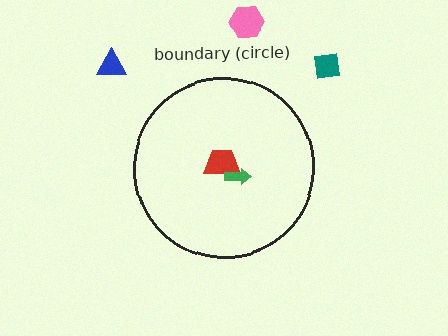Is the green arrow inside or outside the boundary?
Inside.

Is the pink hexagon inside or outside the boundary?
Outside.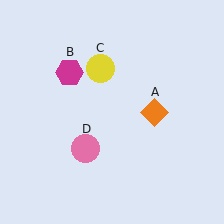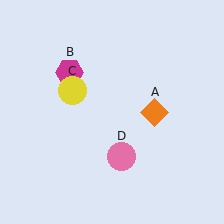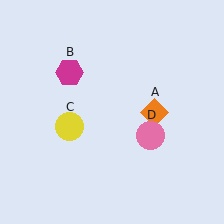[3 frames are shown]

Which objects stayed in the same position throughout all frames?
Orange diamond (object A) and magenta hexagon (object B) remained stationary.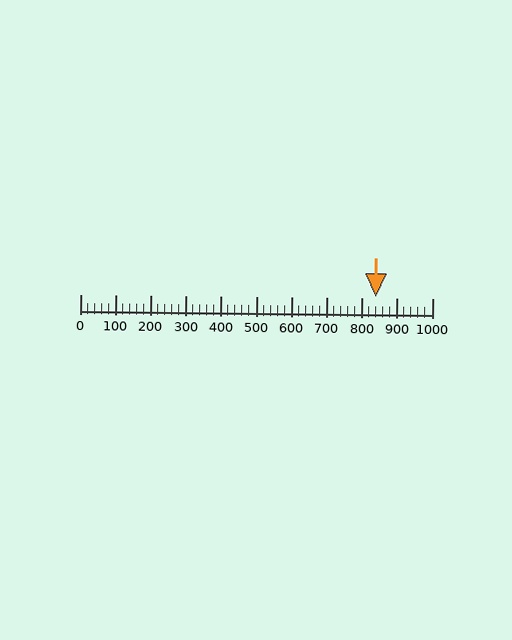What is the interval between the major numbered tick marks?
The major tick marks are spaced 100 units apart.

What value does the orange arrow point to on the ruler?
The orange arrow points to approximately 840.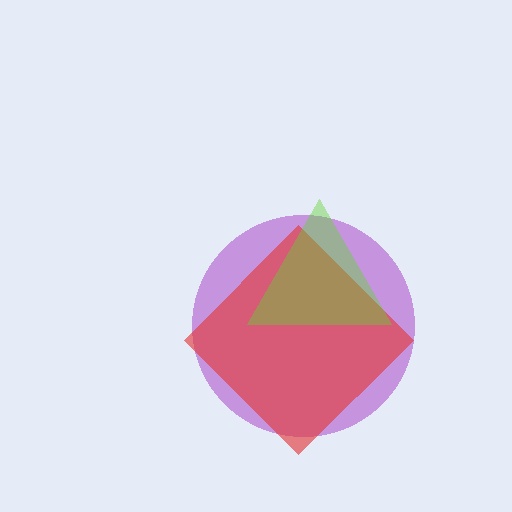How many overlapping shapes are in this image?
There are 3 overlapping shapes in the image.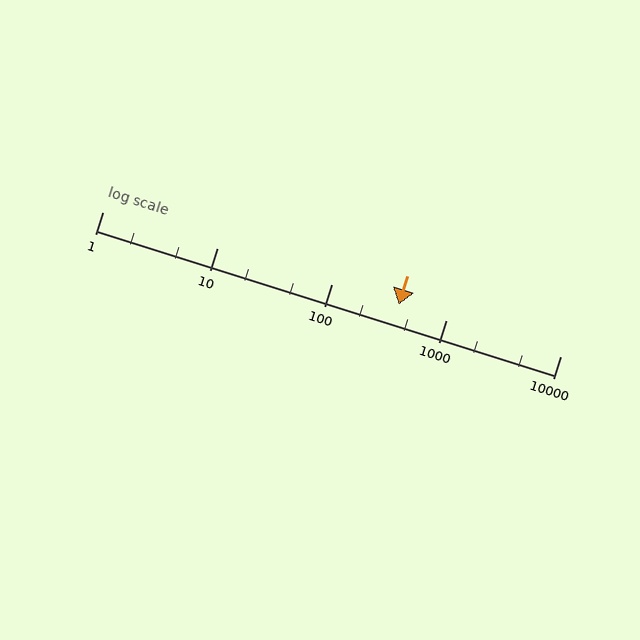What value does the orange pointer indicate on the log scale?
The pointer indicates approximately 390.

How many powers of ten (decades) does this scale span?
The scale spans 4 decades, from 1 to 10000.